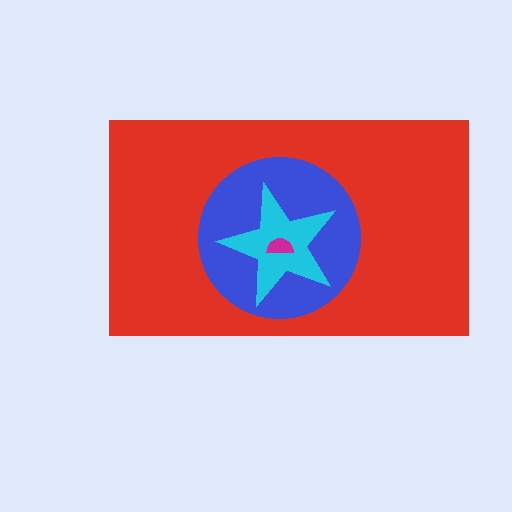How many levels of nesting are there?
4.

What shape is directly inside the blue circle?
The cyan star.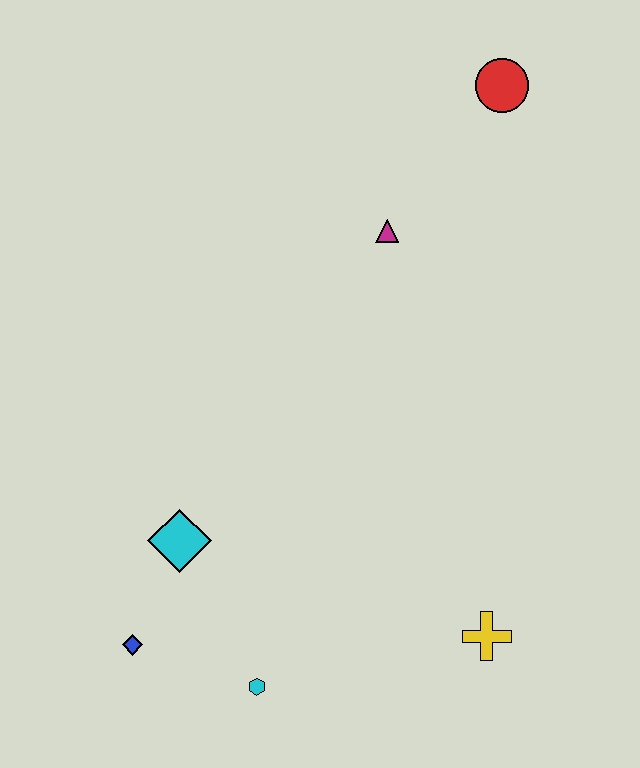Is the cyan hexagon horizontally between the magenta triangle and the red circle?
No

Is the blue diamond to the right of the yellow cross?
No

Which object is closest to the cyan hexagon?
The blue diamond is closest to the cyan hexagon.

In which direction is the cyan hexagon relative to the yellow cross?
The cyan hexagon is to the left of the yellow cross.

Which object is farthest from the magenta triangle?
The blue diamond is farthest from the magenta triangle.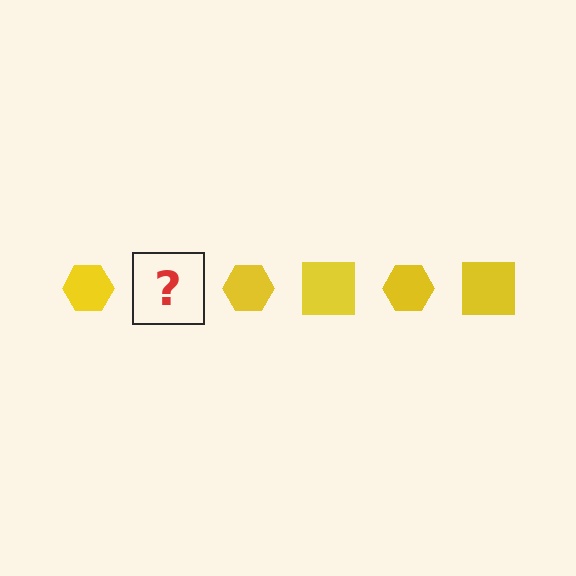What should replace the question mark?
The question mark should be replaced with a yellow square.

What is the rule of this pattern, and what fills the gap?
The rule is that the pattern cycles through hexagon, square shapes in yellow. The gap should be filled with a yellow square.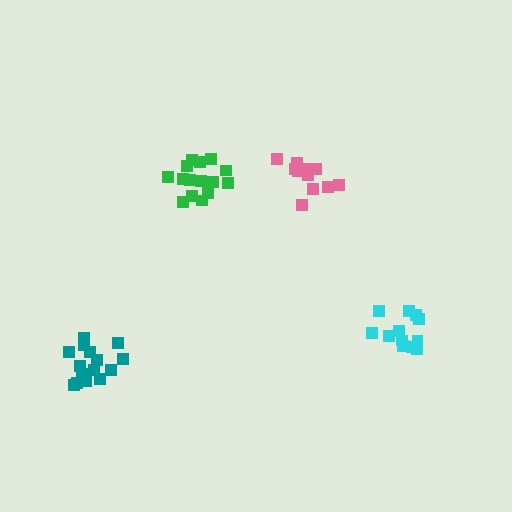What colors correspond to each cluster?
The clusters are colored: cyan, teal, green, pink.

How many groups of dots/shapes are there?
There are 4 groups.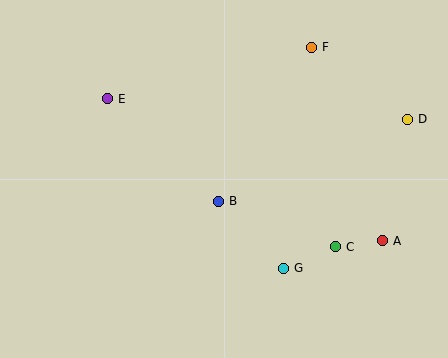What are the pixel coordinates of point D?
Point D is at (408, 119).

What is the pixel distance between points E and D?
The distance between E and D is 300 pixels.